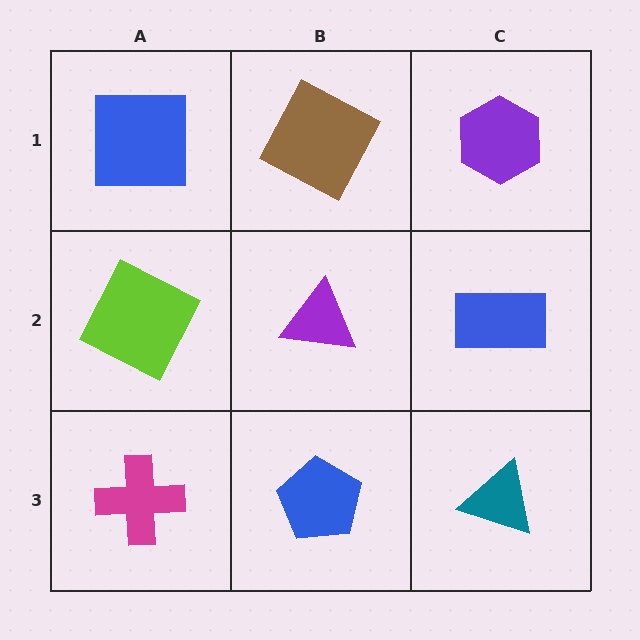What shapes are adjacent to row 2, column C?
A purple hexagon (row 1, column C), a teal triangle (row 3, column C), a purple triangle (row 2, column B).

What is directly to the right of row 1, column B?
A purple hexagon.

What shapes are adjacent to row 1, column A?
A lime square (row 2, column A), a brown square (row 1, column B).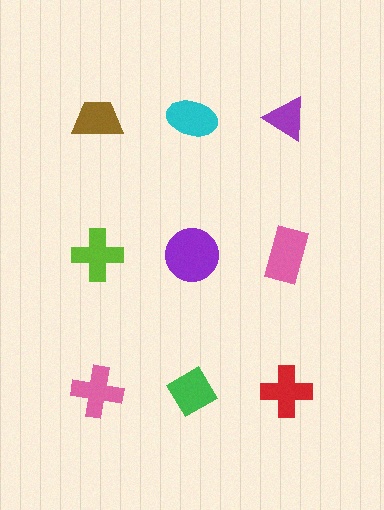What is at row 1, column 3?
A purple triangle.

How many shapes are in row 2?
3 shapes.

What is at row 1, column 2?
A cyan ellipse.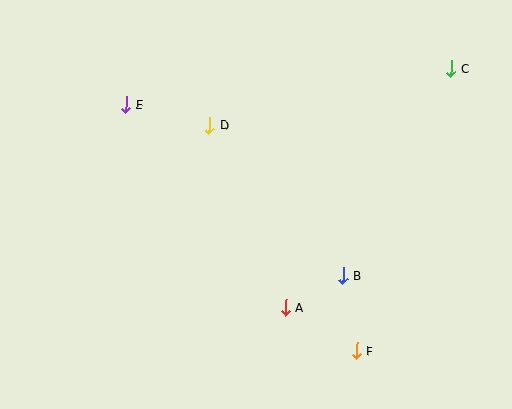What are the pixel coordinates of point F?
Point F is at (356, 351).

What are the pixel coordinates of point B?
Point B is at (343, 275).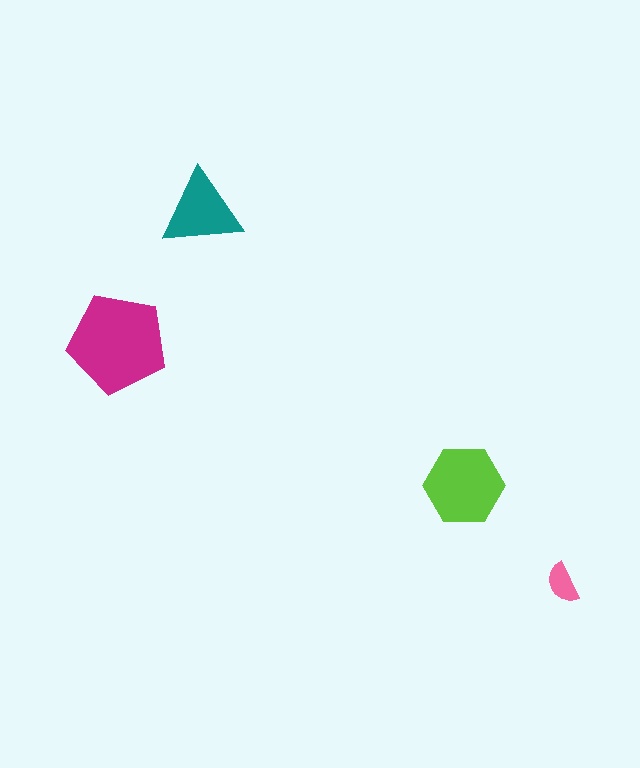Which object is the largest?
The magenta pentagon.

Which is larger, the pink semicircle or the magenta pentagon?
The magenta pentagon.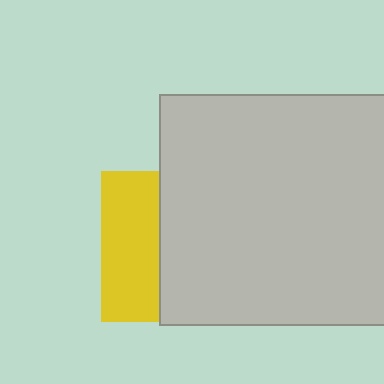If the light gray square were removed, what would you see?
You would see the complete yellow square.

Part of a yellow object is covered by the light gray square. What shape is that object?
It is a square.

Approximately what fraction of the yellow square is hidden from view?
Roughly 61% of the yellow square is hidden behind the light gray square.